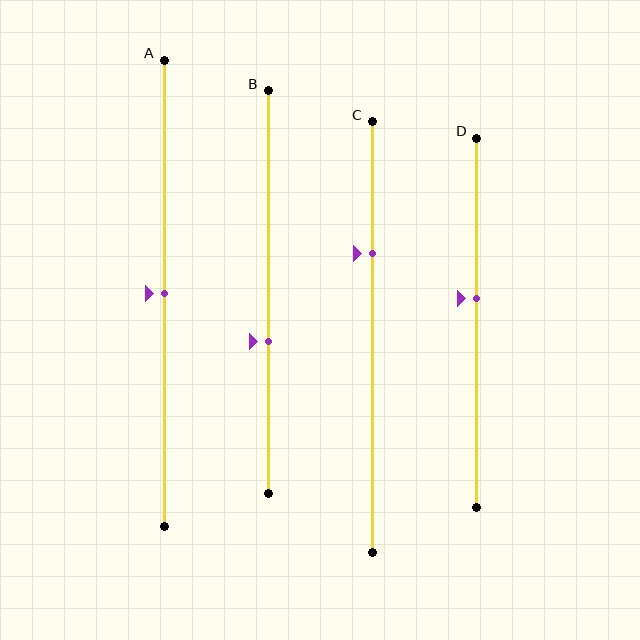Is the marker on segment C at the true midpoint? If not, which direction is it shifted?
No, the marker on segment C is shifted upward by about 19% of the segment length.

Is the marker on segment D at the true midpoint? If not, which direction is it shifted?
No, the marker on segment D is shifted upward by about 6% of the segment length.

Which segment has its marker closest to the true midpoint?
Segment A has its marker closest to the true midpoint.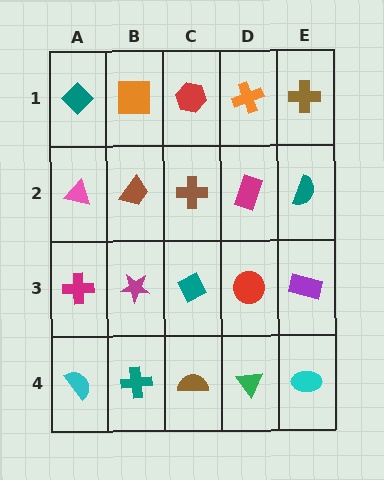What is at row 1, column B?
An orange square.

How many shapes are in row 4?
5 shapes.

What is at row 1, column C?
A red hexagon.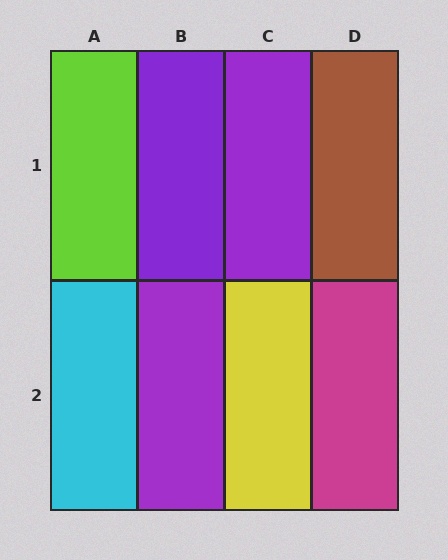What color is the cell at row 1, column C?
Purple.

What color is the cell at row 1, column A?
Lime.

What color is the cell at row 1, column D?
Brown.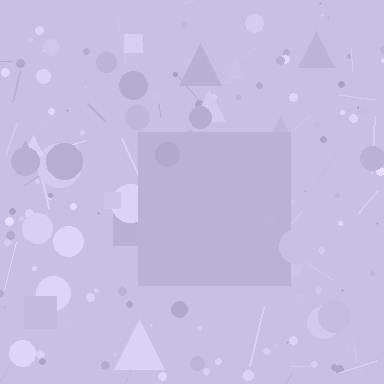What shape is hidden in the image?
A square is hidden in the image.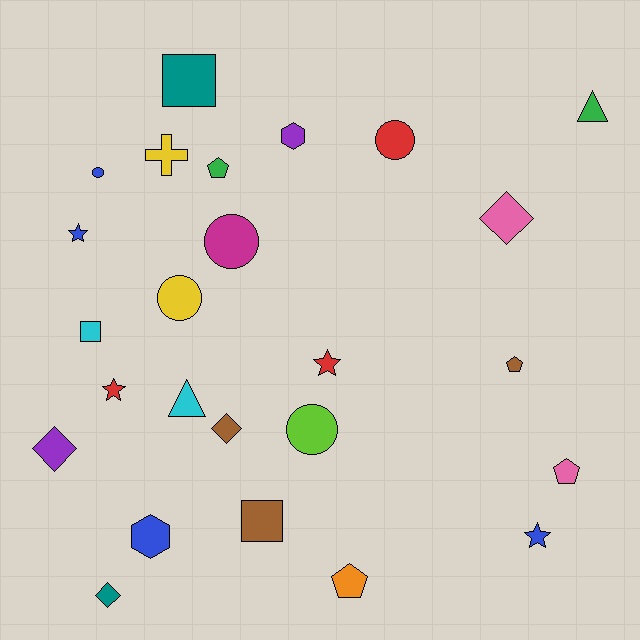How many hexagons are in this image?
There are 2 hexagons.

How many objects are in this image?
There are 25 objects.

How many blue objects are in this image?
There are 4 blue objects.